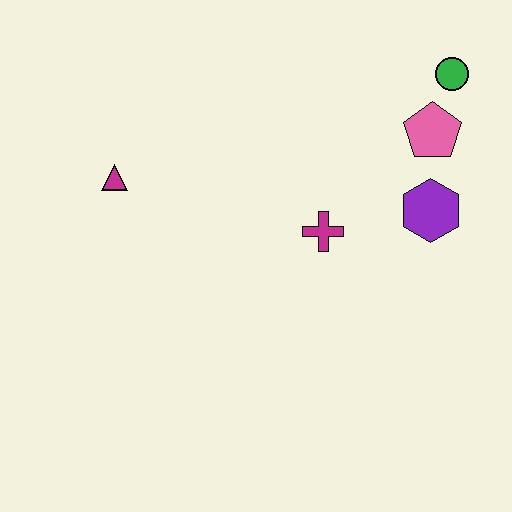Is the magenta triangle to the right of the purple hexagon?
No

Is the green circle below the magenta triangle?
No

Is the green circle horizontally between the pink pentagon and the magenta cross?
No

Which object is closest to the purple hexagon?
The pink pentagon is closest to the purple hexagon.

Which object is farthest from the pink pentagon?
The magenta triangle is farthest from the pink pentagon.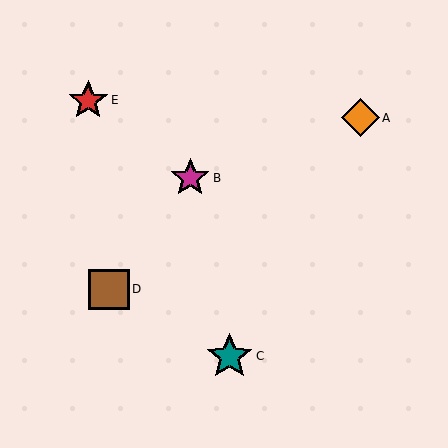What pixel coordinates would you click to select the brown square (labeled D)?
Click at (109, 289) to select the brown square D.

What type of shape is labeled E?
Shape E is a red star.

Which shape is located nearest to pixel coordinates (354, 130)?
The orange diamond (labeled A) at (360, 118) is nearest to that location.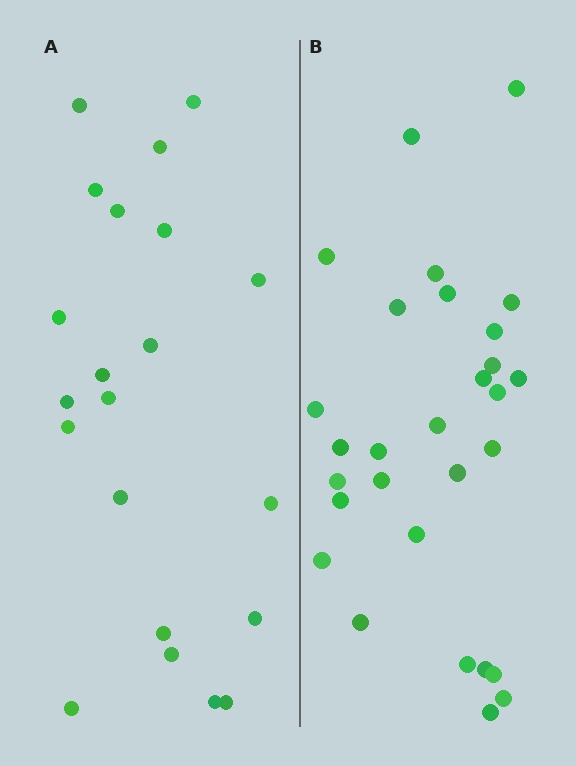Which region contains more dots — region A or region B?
Region B (the right region) has more dots.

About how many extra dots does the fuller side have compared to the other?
Region B has roughly 8 or so more dots than region A.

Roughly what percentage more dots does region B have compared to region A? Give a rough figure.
About 40% more.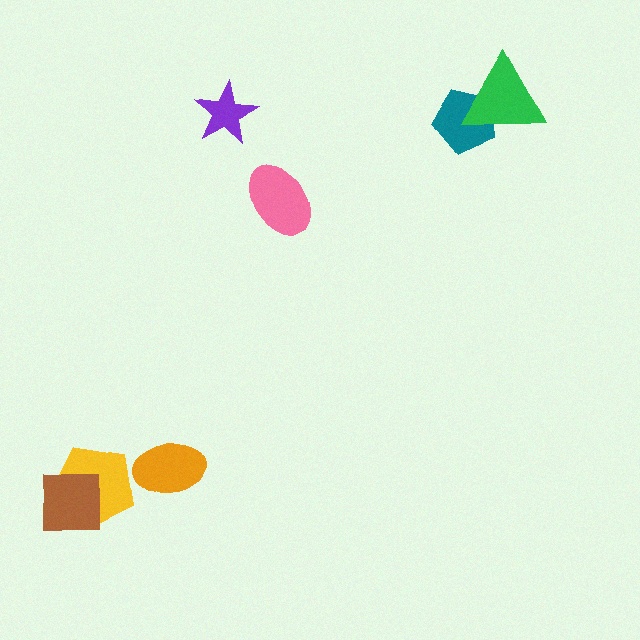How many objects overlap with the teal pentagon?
1 object overlaps with the teal pentagon.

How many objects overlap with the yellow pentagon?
1 object overlaps with the yellow pentagon.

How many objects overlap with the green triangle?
1 object overlaps with the green triangle.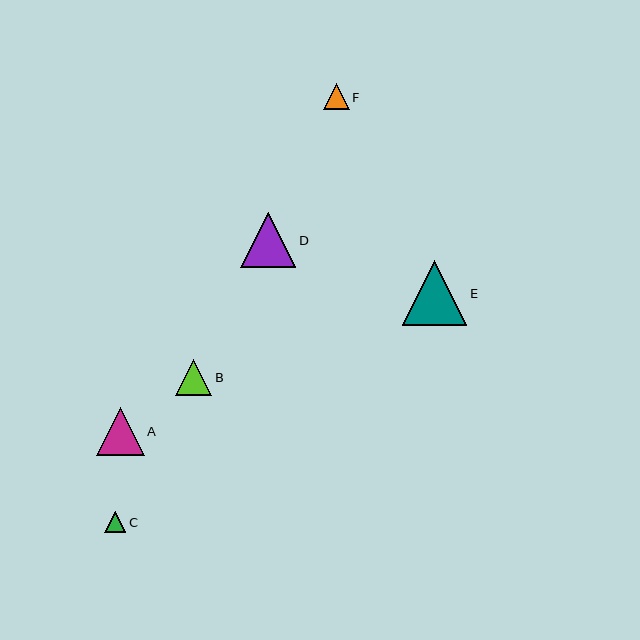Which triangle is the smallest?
Triangle C is the smallest with a size of approximately 21 pixels.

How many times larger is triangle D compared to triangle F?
Triangle D is approximately 2.1 times the size of triangle F.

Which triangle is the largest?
Triangle E is the largest with a size of approximately 64 pixels.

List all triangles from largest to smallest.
From largest to smallest: E, D, A, B, F, C.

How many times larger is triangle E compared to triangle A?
Triangle E is approximately 1.3 times the size of triangle A.